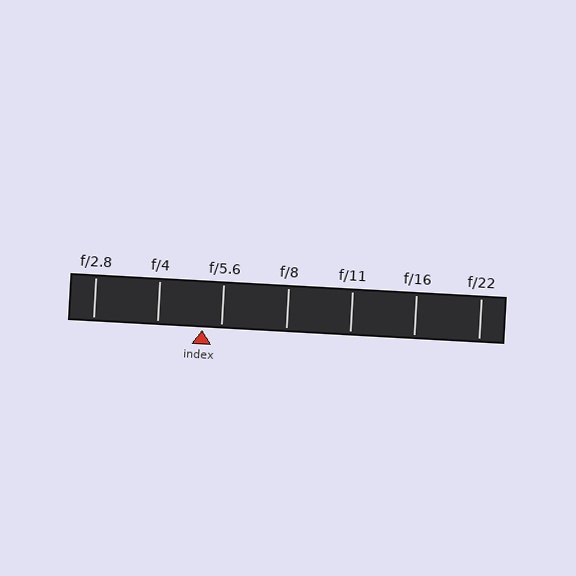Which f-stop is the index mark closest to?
The index mark is closest to f/5.6.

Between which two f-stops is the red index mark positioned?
The index mark is between f/4 and f/5.6.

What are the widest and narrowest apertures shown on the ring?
The widest aperture shown is f/2.8 and the narrowest is f/22.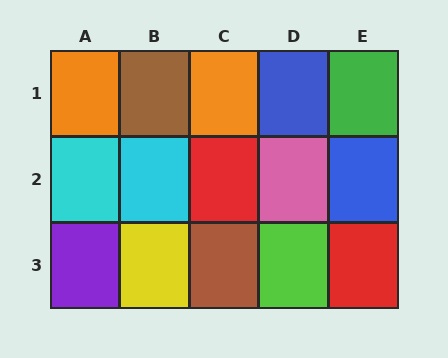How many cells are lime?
1 cell is lime.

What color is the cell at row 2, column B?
Cyan.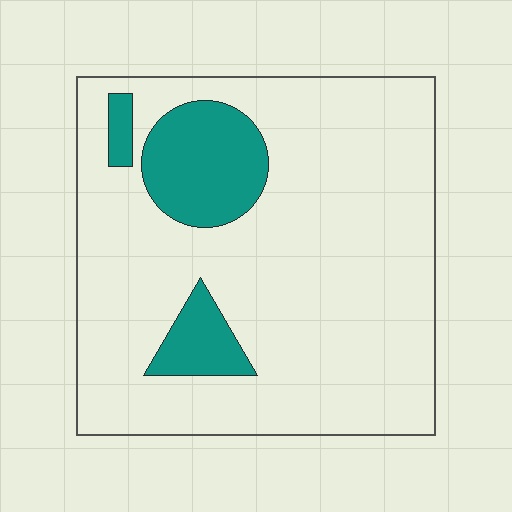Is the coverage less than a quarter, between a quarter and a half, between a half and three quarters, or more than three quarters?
Less than a quarter.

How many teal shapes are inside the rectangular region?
3.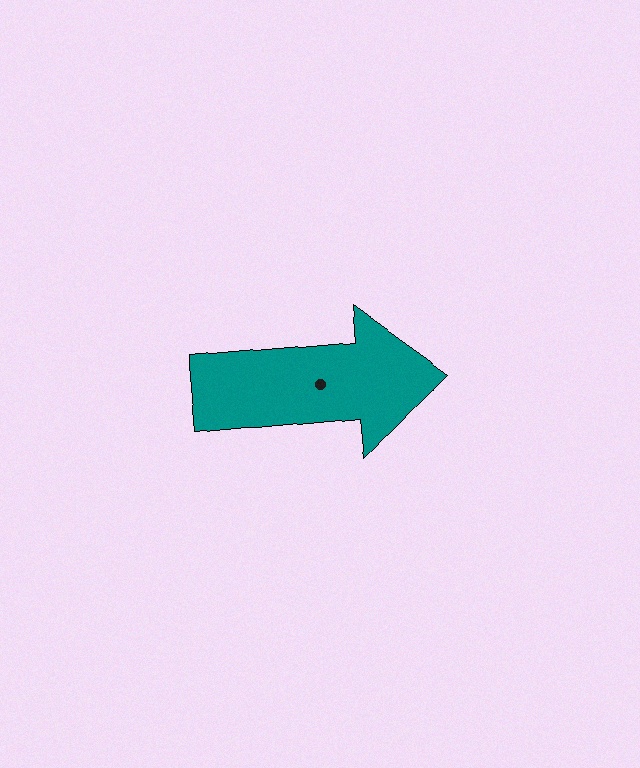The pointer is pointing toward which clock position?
Roughly 3 o'clock.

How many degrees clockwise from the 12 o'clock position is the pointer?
Approximately 85 degrees.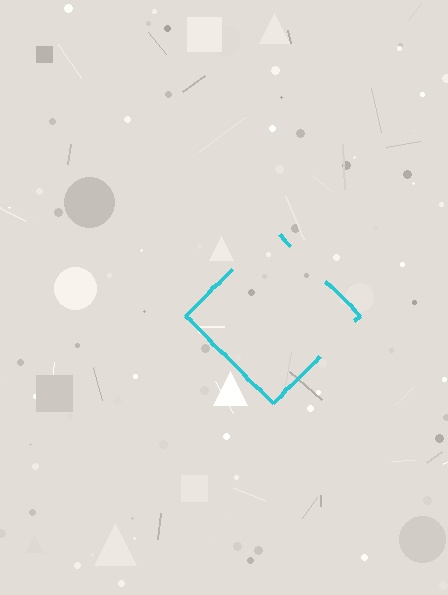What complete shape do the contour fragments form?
The contour fragments form a diamond.